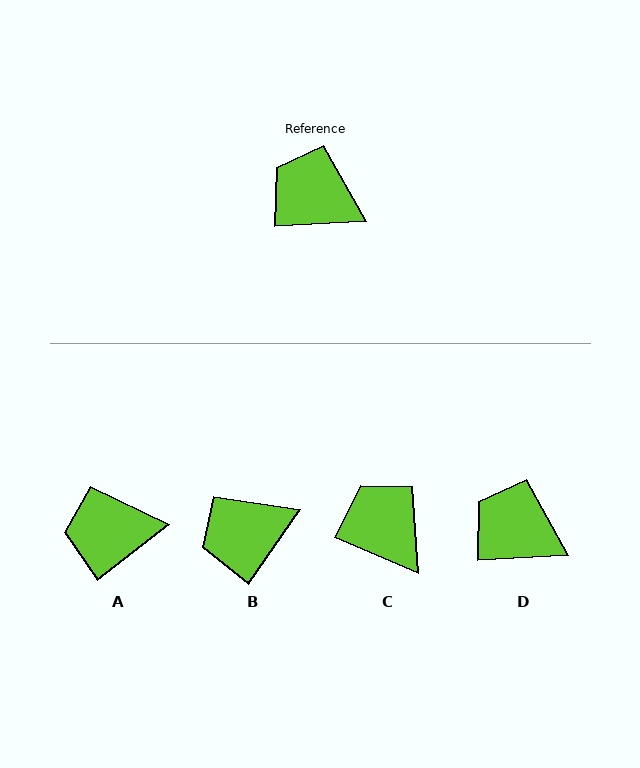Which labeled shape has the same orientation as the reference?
D.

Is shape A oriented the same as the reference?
No, it is off by about 35 degrees.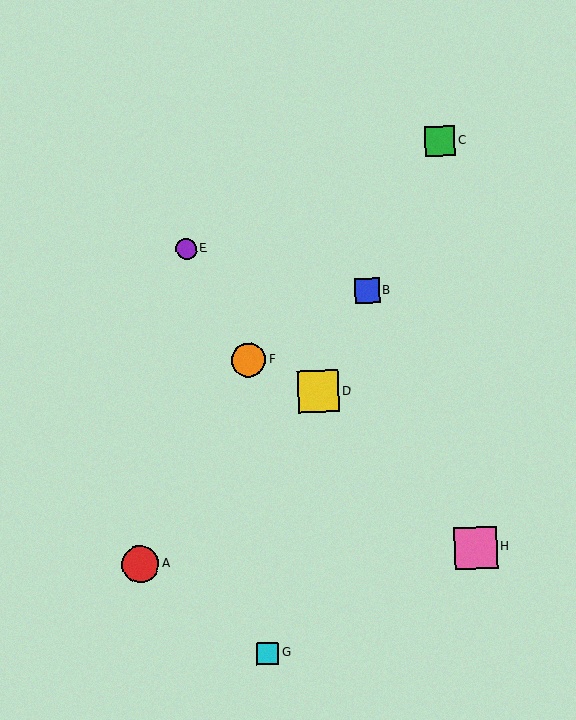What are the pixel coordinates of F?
Object F is at (249, 360).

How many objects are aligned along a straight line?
3 objects (B, C, D) are aligned along a straight line.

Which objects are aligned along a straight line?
Objects B, C, D are aligned along a straight line.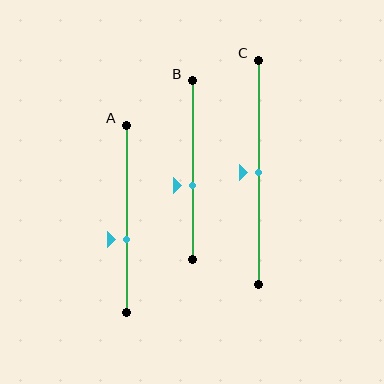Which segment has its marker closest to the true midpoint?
Segment C has its marker closest to the true midpoint.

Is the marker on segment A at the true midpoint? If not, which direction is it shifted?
No, the marker on segment A is shifted downward by about 11% of the segment length.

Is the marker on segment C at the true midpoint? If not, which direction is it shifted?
Yes, the marker on segment C is at the true midpoint.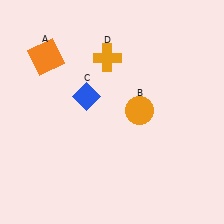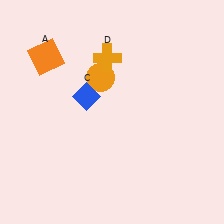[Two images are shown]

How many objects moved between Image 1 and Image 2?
1 object moved between the two images.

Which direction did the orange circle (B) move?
The orange circle (B) moved left.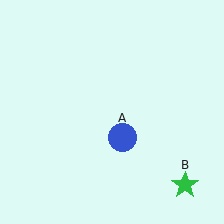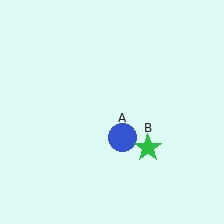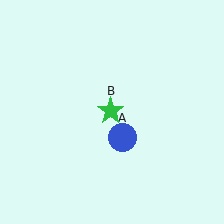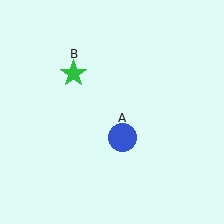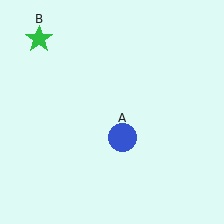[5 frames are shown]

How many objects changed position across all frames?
1 object changed position: green star (object B).